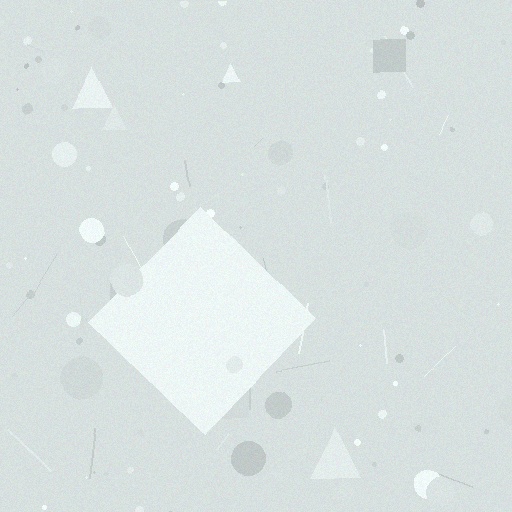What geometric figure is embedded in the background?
A diamond is embedded in the background.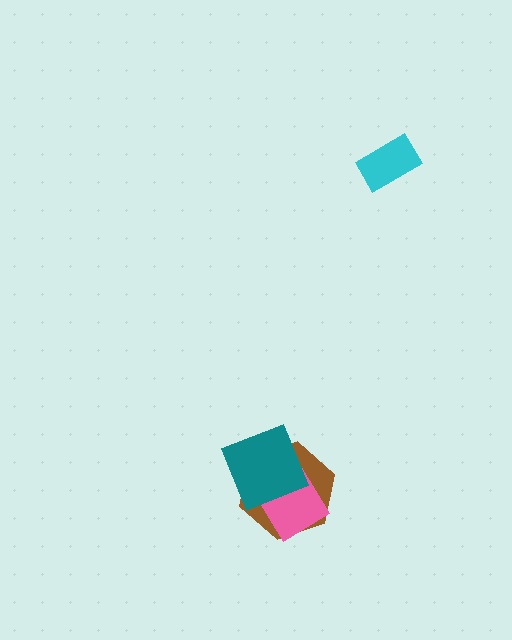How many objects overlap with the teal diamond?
2 objects overlap with the teal diamond.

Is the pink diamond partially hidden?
Yes, it is partially covered by another shape.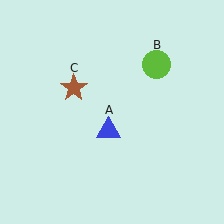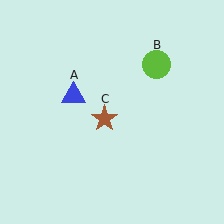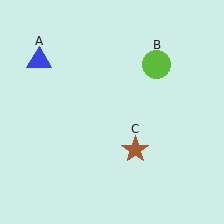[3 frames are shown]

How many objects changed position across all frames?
2 objects changed position: blue triangle (object A), brown star (object C).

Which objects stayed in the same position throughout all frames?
Lime circle (object B) remained stationary.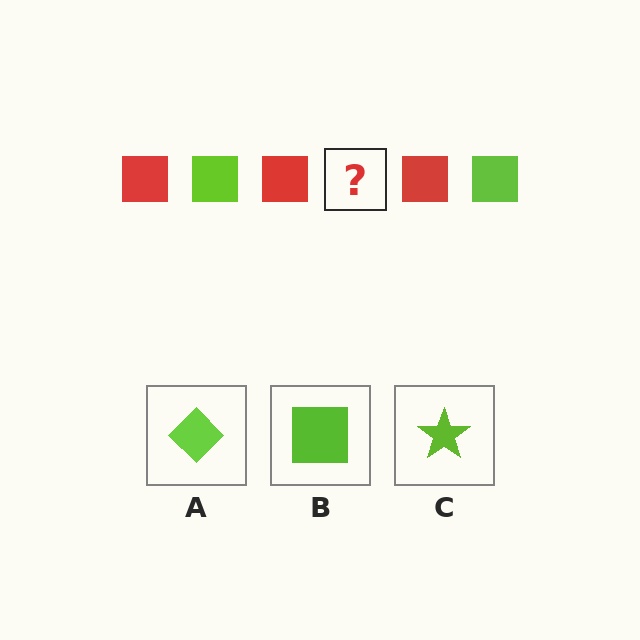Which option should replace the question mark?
Option B.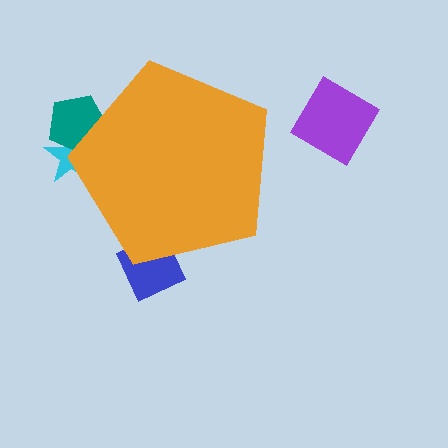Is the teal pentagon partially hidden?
Yes, the teal pentagon is partially hidden behind the orange pentagon.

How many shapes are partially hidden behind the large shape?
3 shapes are partially hidden.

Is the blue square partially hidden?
Yes, the blue square is partially hidden behind the orange pentagon.